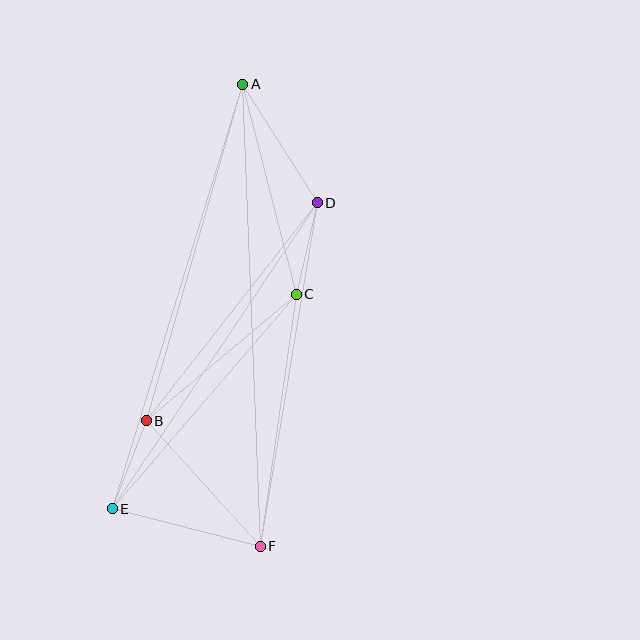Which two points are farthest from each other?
Points A and F are farthest from each other.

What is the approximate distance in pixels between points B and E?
The distance between B and E is approximately 94 pixels.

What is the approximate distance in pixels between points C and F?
The distance between C and F is approximately 254 pixels.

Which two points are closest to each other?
Points C and D are closest to each other.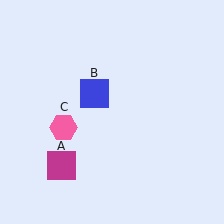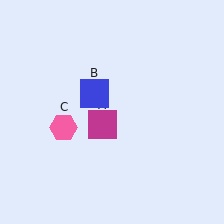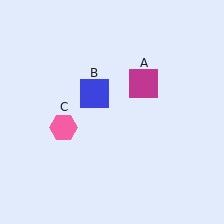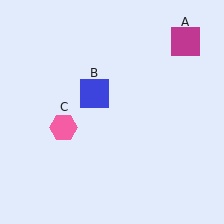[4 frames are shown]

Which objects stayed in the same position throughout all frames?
Blue square (object B) and pink hexagon (object C) remained stationary.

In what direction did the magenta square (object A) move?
The magenta square (object A) moved up and to the right.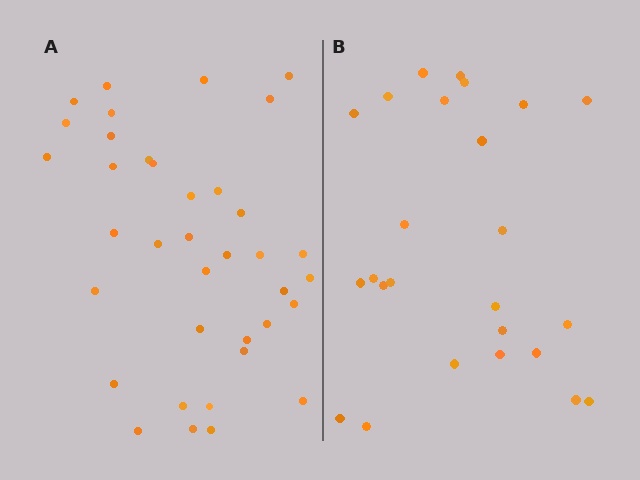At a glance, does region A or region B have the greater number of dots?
Region A (the left region) has more dots.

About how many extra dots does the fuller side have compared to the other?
Region A has roughly 12 or so more dots than region B.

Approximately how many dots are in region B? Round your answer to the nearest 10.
About 20 dots. (The exact count is 25, which rounds to 20.)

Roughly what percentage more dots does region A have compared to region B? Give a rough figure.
About 50% more.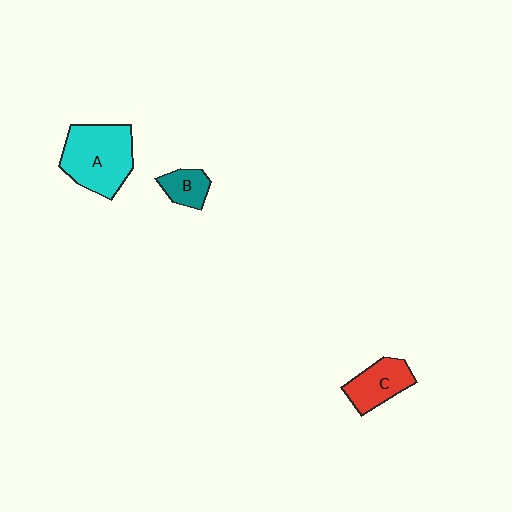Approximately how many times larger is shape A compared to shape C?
Approximately 1.7 times.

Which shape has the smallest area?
Shape B (teal).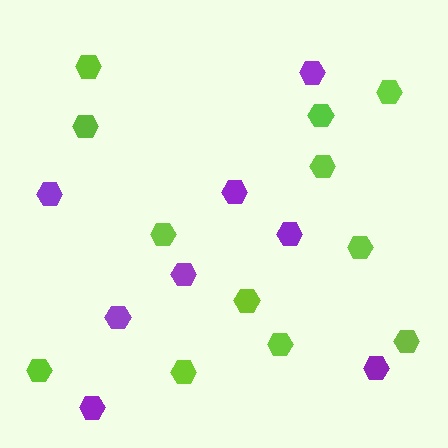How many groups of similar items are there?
There are 2 groups: one group of purple hexagons (8) and one group of lime hexagons (12).